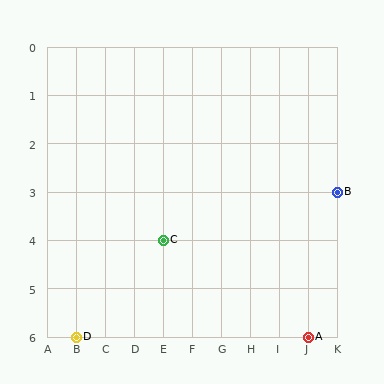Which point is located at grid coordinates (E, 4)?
Point C is at (E, 4).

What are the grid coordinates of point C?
Point C is at grid coordinates (E, 4).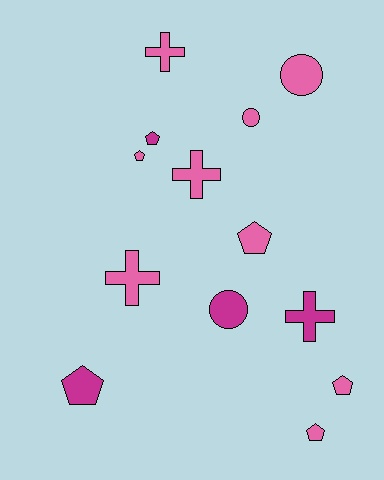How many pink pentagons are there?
There are 4 pink pentagons.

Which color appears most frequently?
Pink, with 9 objects.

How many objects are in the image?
There are 13 objects.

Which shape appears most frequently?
Pentagon, with 6 objects.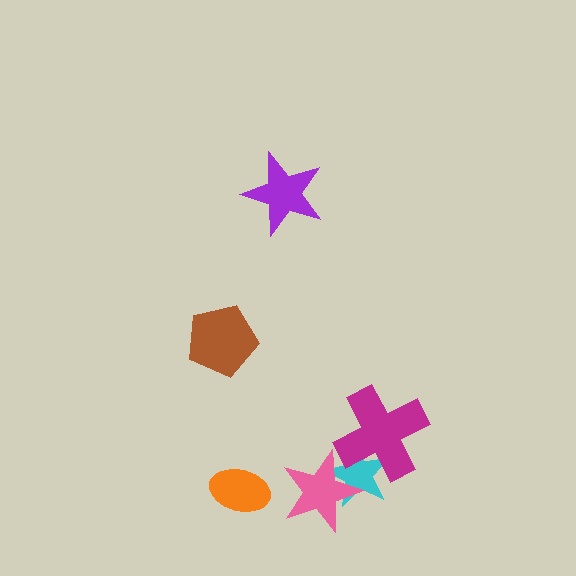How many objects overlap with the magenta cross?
1 object overlaps with the magenta cross.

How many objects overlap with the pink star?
1 object overlaps with the pink star.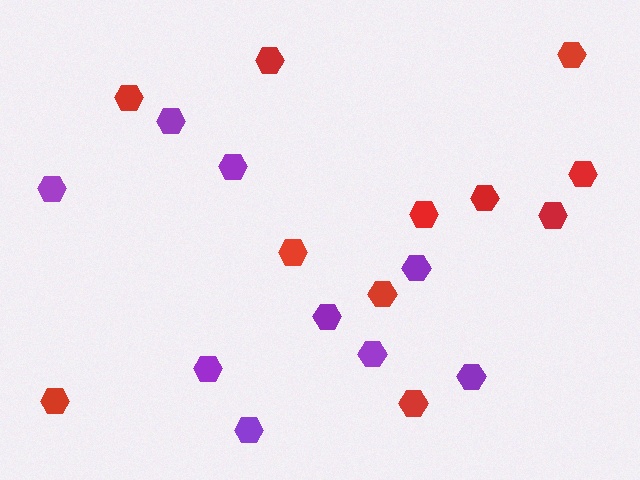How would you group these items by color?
There are 2 groups: one group of purple hexagons (9) and one group of red hexagons (11).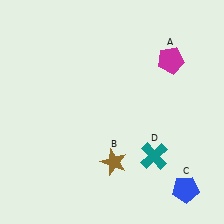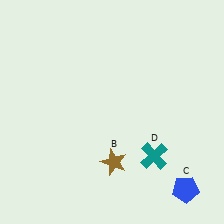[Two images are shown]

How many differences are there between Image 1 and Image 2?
There is 1 difference between the two images.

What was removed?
The magenta pentagon (A) was removed in Image 2.